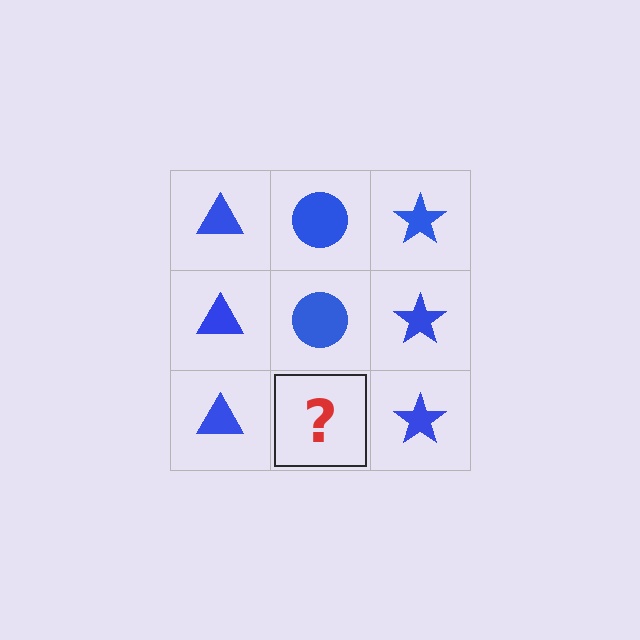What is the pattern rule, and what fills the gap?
The rule is that each column has a consistent shape. The gap should be filled with a blue circle.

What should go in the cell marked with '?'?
The missing cell should contain a blue circle.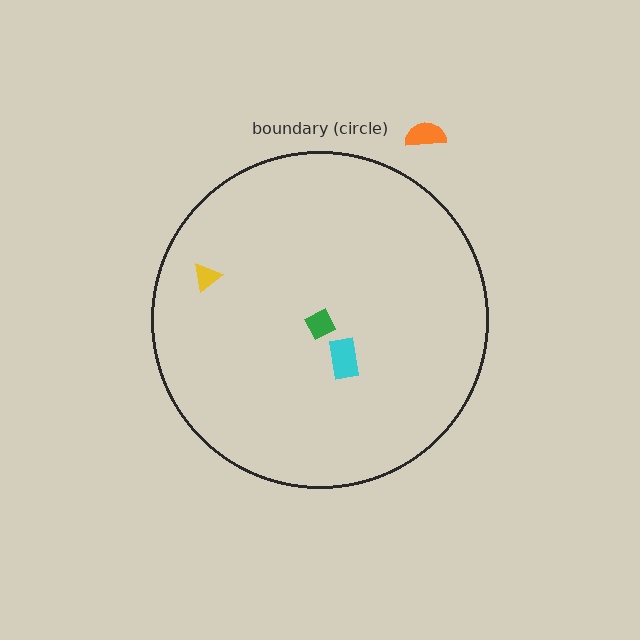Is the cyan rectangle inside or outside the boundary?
Inside.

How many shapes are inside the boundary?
3 inside, 1 outside.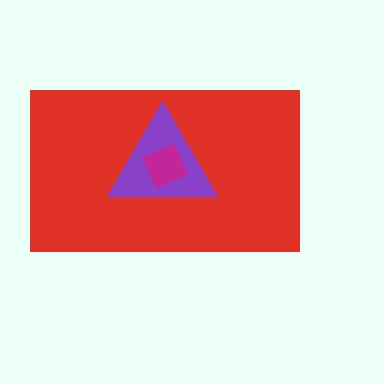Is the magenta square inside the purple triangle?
Yes.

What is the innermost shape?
The magenta square.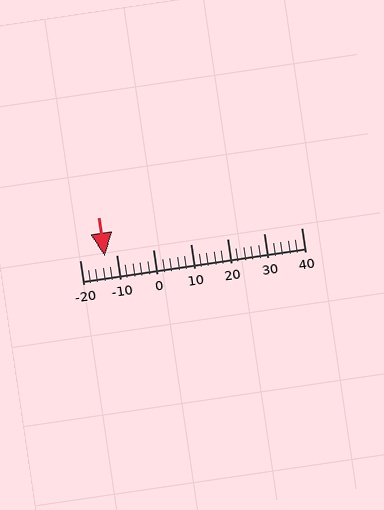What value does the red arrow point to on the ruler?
The red arrow points to approximately -13.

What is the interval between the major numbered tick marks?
The major tick marks are spaced 10 units apart.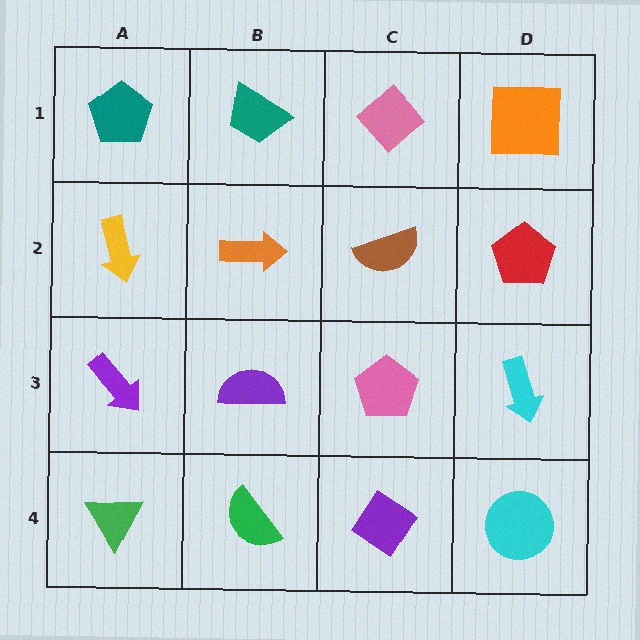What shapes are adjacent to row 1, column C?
A brown semicircle (row 2, column C), a teal trapezoid (row 1, column B), an orange square (row 1, column D).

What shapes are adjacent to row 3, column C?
A brown semicircle (row 2, column C), a purple diamond (row 4, column C), a purple semicircle (row 3, column B), a cyan arrow (row 3, column D).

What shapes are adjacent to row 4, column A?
A purple arrow (row 3, column A), a green semicircle (row 4, column B).